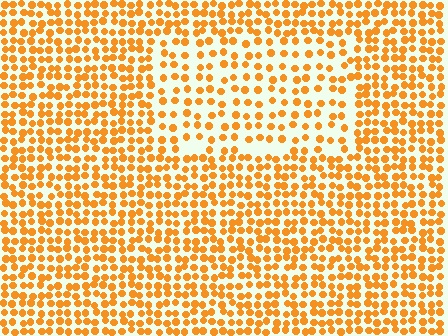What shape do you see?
I see a rectangle.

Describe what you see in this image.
The image contains small orange elements arranged at two different densities. A rectangle-shaped region is visible where the elements are less densely packed than the surrounding area.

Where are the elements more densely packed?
The elements are more densely packed outside the rectangle boundary.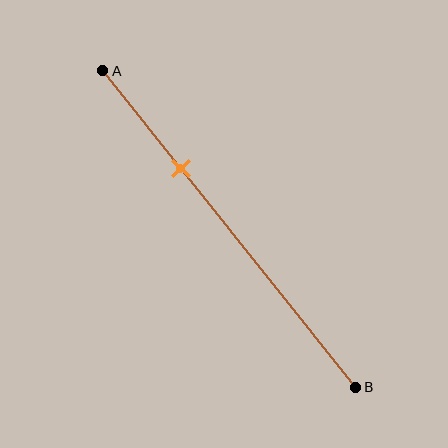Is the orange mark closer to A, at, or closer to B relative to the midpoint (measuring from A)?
The orange mark is closer to point A than the midpoint of segment AB.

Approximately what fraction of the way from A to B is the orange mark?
The orange mark is approximately 30% of the way from A to B.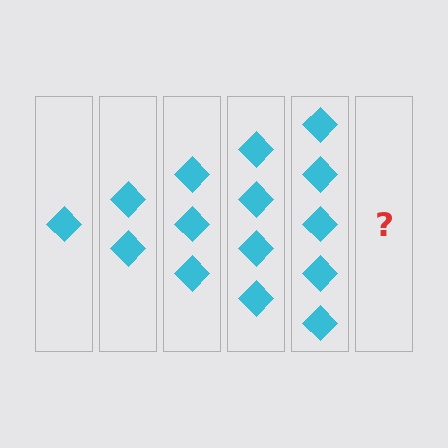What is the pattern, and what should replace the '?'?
The pattern is that each step adds one more diamond. The '?' should be 6 diamonds.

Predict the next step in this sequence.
The next step is 6 diamonds.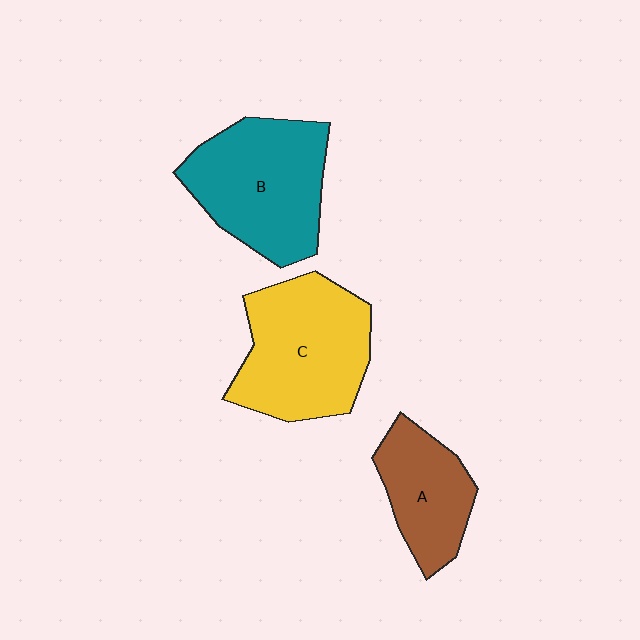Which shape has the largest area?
Shape C (yellow).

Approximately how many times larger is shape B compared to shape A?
Approximately 1.6 times.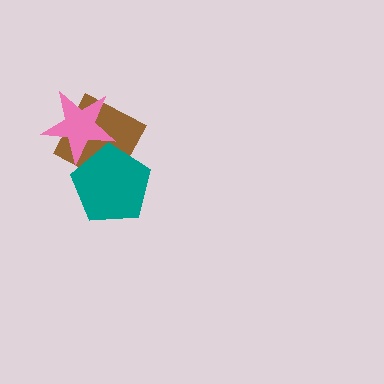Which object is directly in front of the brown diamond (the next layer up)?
The pink star is directly in front of the brown diamond.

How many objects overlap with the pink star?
2 objects overlap with the pink star.